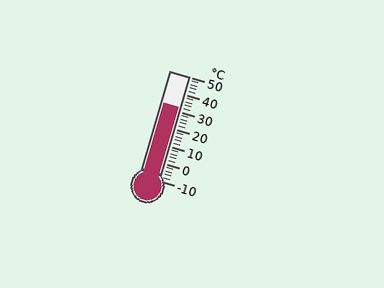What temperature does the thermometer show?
The thermometer shows approximately 32°C.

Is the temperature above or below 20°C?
The temperature is above 20°C.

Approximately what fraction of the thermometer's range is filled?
The thermometer is filled to approximately 70% of its range.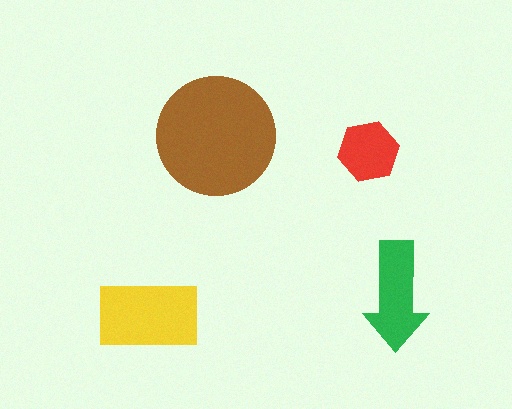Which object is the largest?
The brown circle.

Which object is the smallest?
The red hexagon.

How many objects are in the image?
There are 4 objects in the image.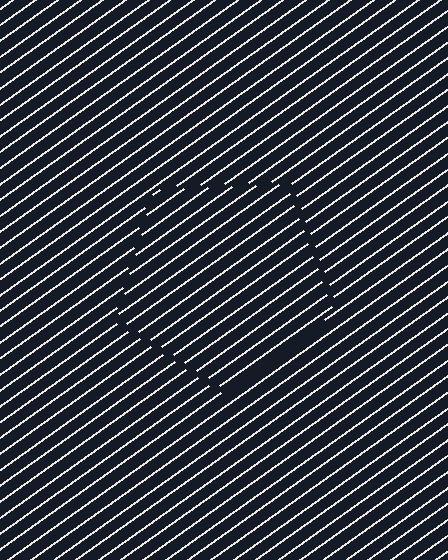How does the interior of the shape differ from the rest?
The interior of the shape contains the same grating, shifted by half a period — the contour is defined by the phase discontinuity where line-ends from the inner and outer gratings abut.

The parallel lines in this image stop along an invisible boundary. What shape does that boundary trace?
An illusory pentagon. The interior of the shape contains the same grating, shifted by half a period — the contour is defined by the phase discontinuity where line-ends from the inner and outer gratings abut.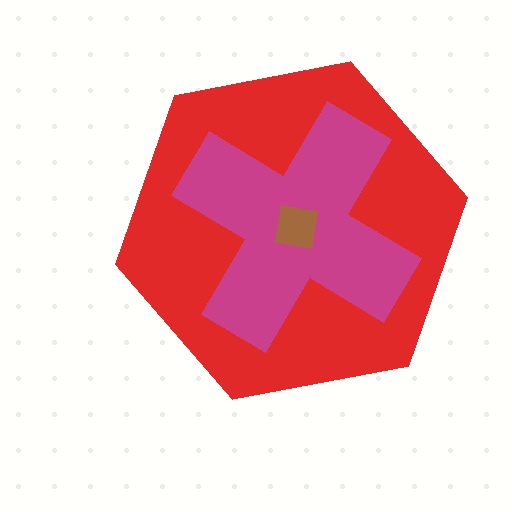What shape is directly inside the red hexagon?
The magenta cross.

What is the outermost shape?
The red hexagon.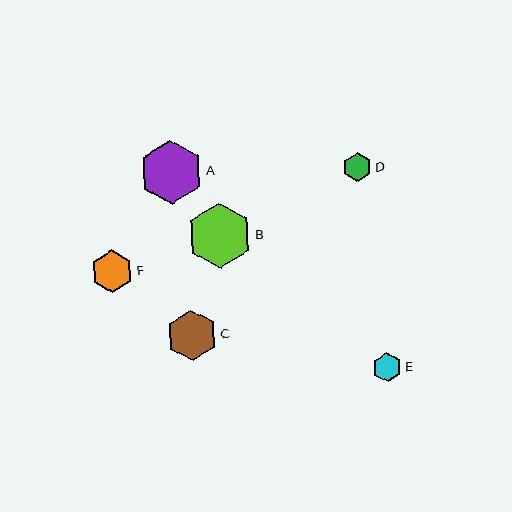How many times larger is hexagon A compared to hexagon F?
Hexagon A is approximately 1.5 times the size of hexagon F.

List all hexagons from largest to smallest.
From largest to smallest: B, A, C, F, D, E.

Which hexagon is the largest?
Hexagon B is the largest with a size of approximately 65 pixels.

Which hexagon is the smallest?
Hexagon E is the smallest with a size of approximately 29 pixels.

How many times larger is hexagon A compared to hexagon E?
Hexagon A is approximately 2.2 times the size of hexagon E.